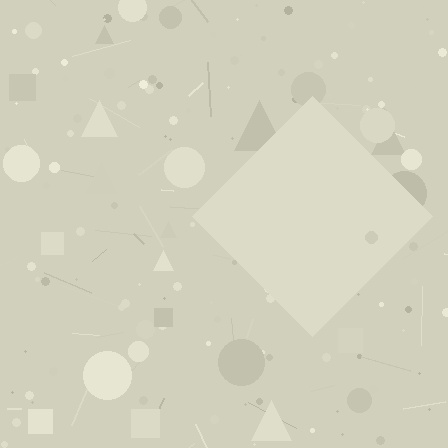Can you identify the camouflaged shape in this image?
The camouflaged shape is a diamond.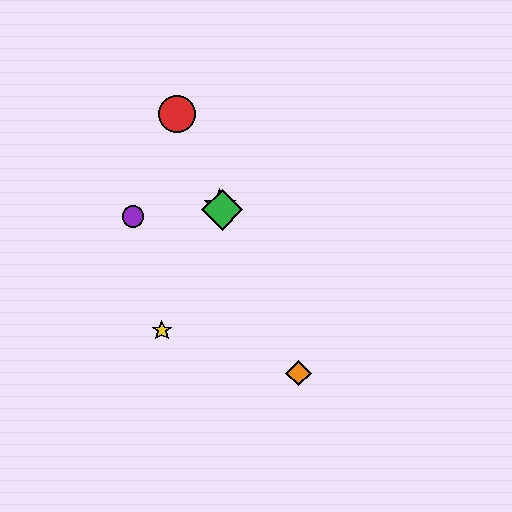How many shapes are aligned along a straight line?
4 shapes (the red circle, the blue star, the green diamond, the orange diamond) are aligned along a straight line.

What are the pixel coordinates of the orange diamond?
The orange diamond is at (299, 373).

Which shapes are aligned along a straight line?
The red circle, the blue star, the green diamond, the orange diamond are aligned along a straight line.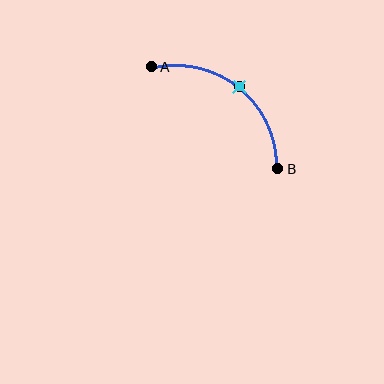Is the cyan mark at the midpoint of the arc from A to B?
Yes. The cyan mark lies on the arc at equal arc-length from both A and B — it is the arc midpoint.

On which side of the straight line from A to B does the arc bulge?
The arc bulges above and to the right of the straight line connecting A and B.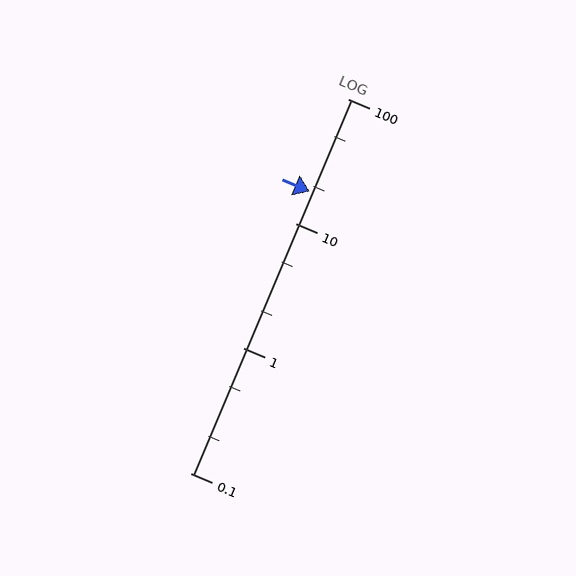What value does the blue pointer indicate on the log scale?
The pointer indicates approximately 18.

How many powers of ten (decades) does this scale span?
The scale spans 3 decades, from 0.1 to 100.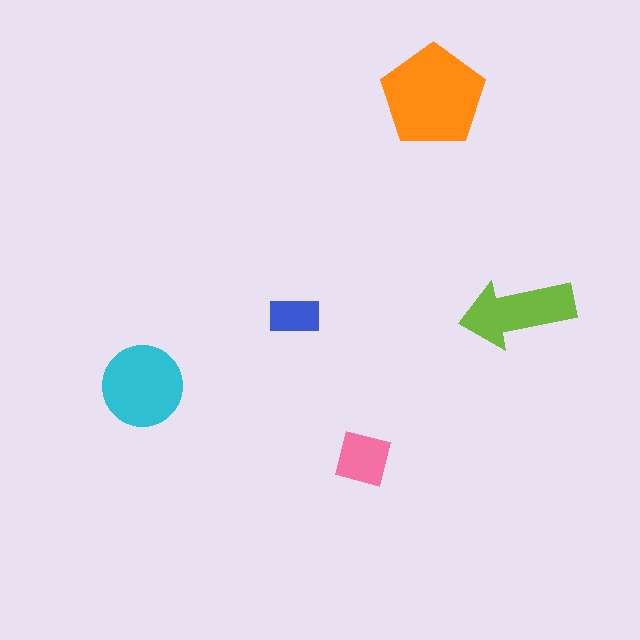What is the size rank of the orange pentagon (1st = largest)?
1st.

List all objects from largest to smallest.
The orange pentagon, the cyan circle, the lime arrow, the pink square, the blue rectangle.